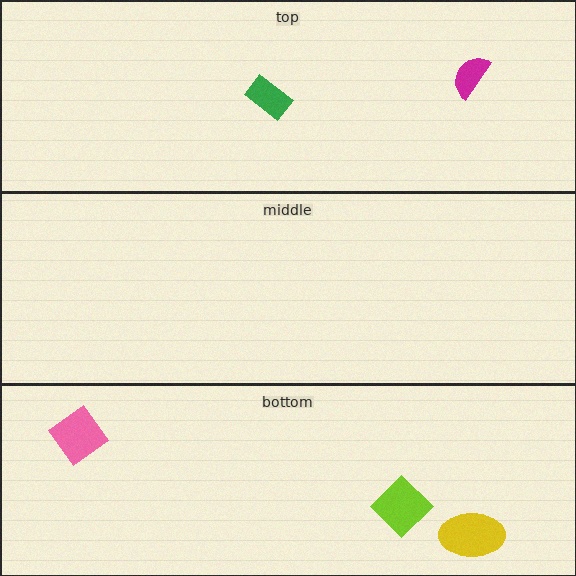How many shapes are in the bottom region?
3.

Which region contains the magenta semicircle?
The top region.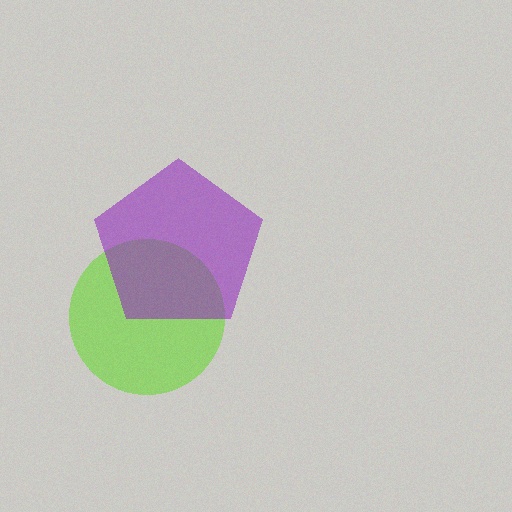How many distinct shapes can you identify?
There are 2 distinct shapes: a lime circle, a purple pentagon.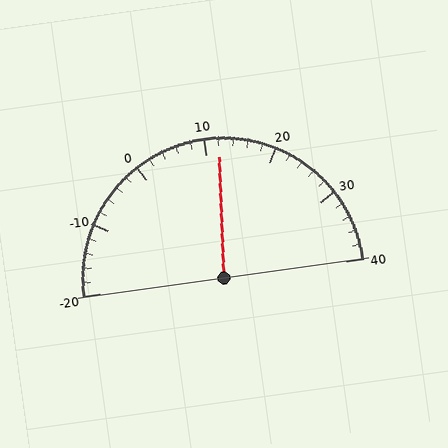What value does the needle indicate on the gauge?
The needle indicates approximately 12.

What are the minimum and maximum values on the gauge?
The gauge ranges from -20 to 40.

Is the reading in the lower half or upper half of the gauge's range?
The reading is in the upper half of the range (-20 to 40).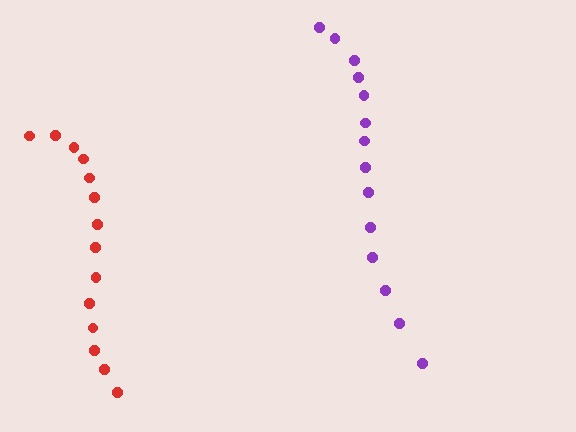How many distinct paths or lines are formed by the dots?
There are 2 distinct paths.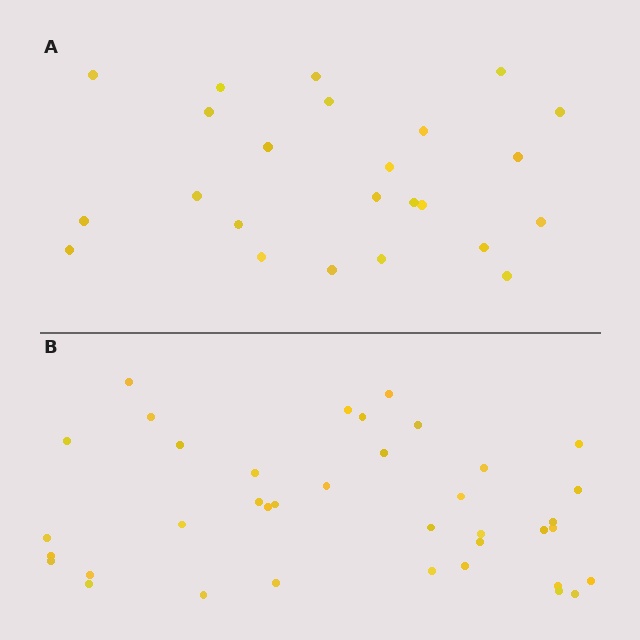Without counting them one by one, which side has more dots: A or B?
Region B (the bottom region) has more dots.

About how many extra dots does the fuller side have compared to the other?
Region B has approximately 15 more dots than region A.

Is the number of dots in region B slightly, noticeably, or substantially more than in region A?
Region B has substantially more. The ratio is roughly 1.6 to 1.